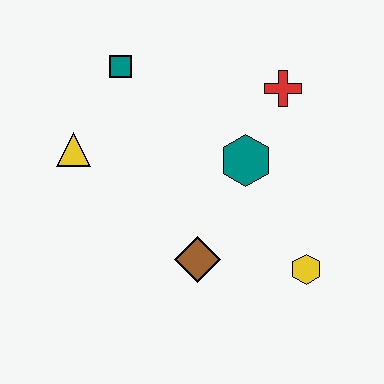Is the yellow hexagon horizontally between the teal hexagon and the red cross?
No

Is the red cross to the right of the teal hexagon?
Yes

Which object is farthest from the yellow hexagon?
The teal square is farthest from the yellow hexagon.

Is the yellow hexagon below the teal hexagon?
Yes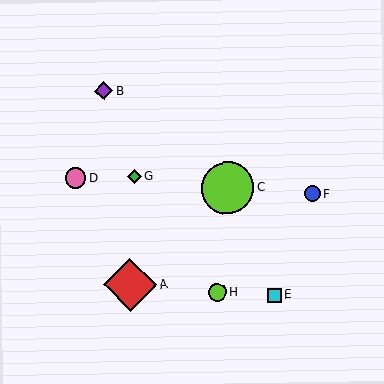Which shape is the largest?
The red diamond (labeled A) is the largest.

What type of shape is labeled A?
Shape A is a red diamond.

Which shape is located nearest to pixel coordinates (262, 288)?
The cyan square (labeled E) at (274, 295) is nearest to that location.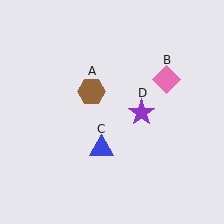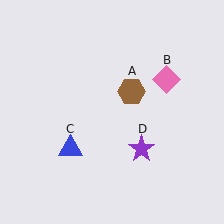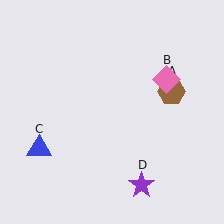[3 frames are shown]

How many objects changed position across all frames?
3 objects changed position: brown hexagon (object A), blue triangle (object C), purple star (object D).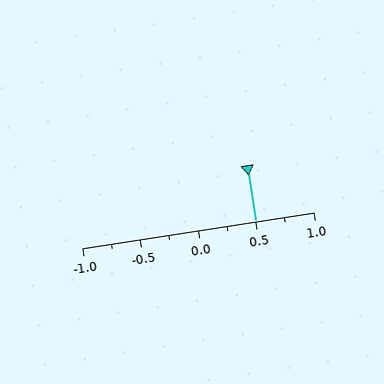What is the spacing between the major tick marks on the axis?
The major ticks are spaced 0.5 apart.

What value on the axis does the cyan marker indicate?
The marker indicates approximately 0.5.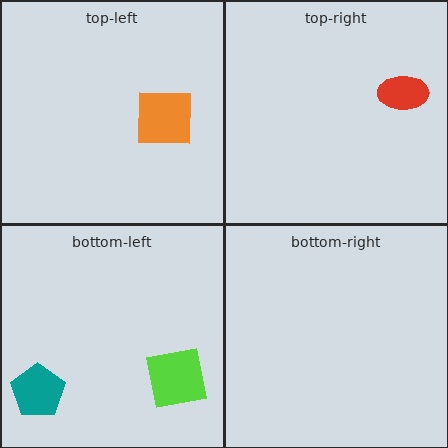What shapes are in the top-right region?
The red ellipse.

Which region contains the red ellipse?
The top-right region.